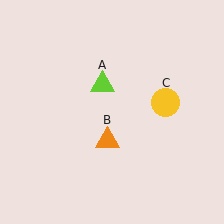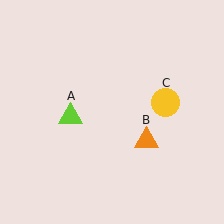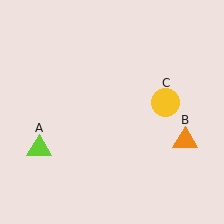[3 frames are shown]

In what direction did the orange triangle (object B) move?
The orange triangle (object B) moved right.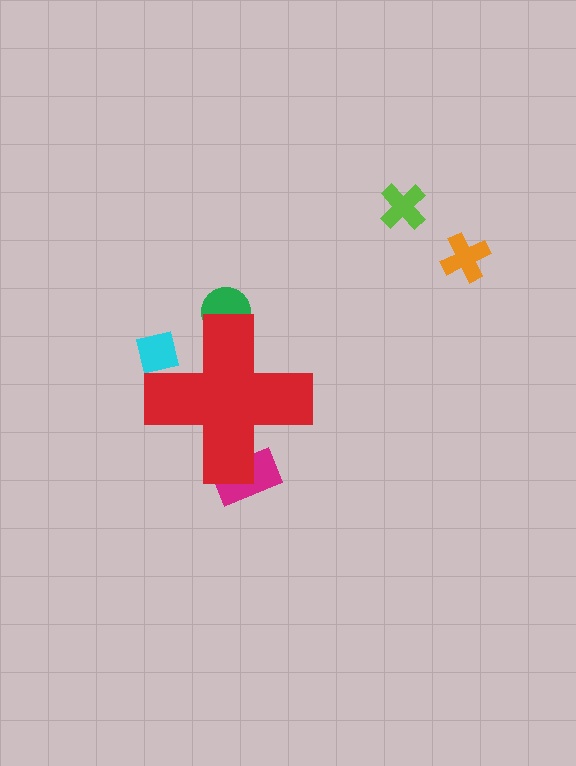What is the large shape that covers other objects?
A red cross.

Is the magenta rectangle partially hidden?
Yes, the magenta rectangle is partially hidden behind the red cross.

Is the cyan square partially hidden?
Yes, the cyan square is partially hidden behind the red cross.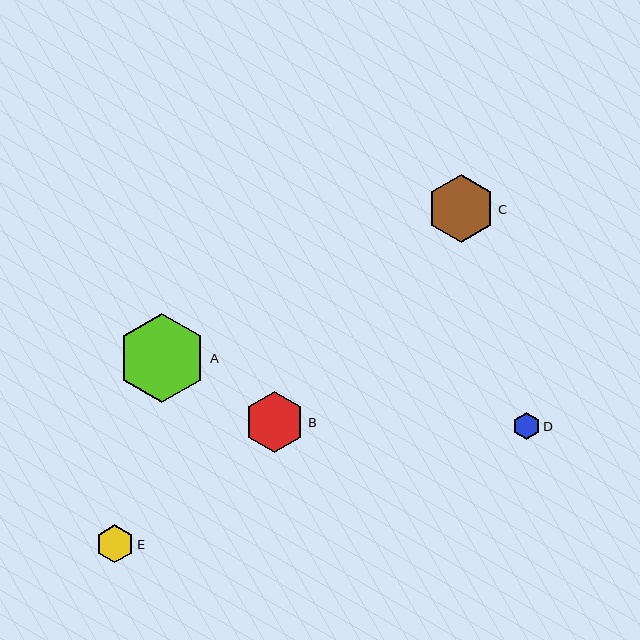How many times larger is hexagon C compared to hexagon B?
Hexagon C is approximately 1.1 times the size of hexagon B.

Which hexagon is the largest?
Hexagon A is the largest with a size of approximately 90 pixels.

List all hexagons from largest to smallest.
From largest to smallest: A, C, B, E, D.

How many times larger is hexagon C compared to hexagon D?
Hexagon C is approximately 2.5 times the size of hexagon D.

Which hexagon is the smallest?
Hexagon D is the smallest with a size of approximately 27 pixels.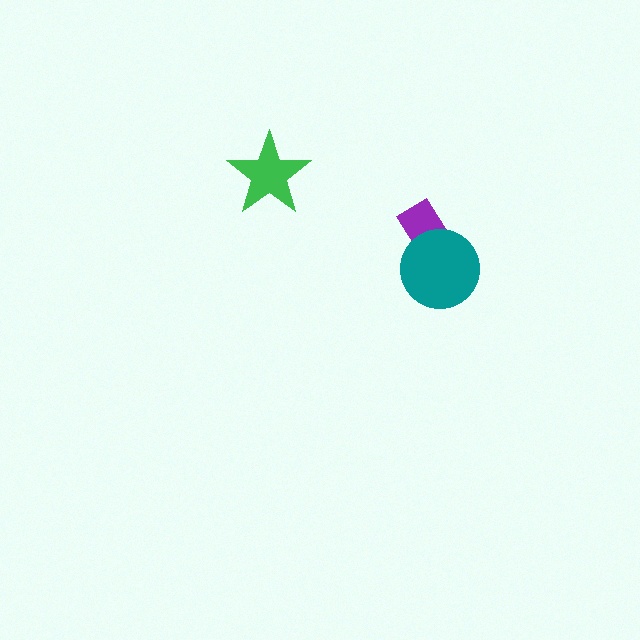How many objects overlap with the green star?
0 objects overlap with the green star.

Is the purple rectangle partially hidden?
Yes, it is partially covered by another shape.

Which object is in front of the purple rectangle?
The teal circle is in front of the purple rectangle.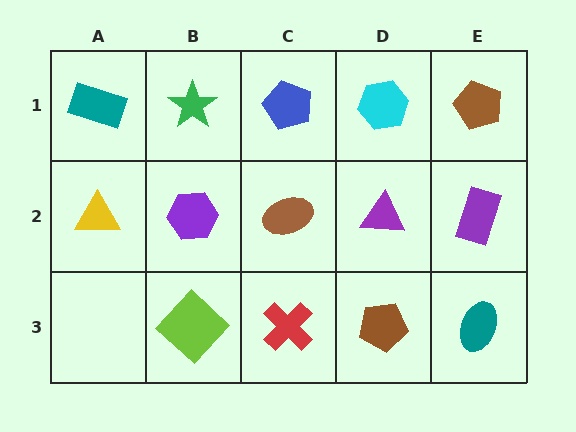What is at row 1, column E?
A brown pentagon.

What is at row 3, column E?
A teal ellipse.